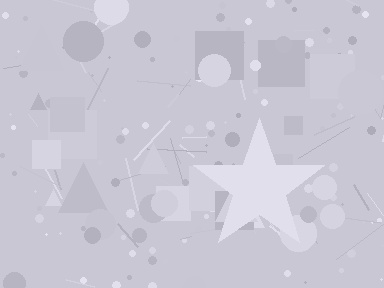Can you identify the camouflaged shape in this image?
The camouflaged shape is a star.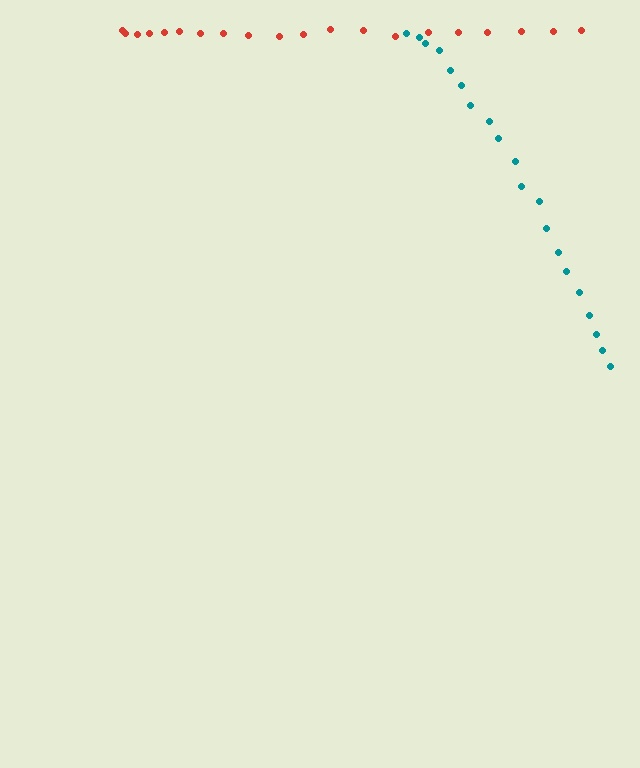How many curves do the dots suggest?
There are 2 distinct paths.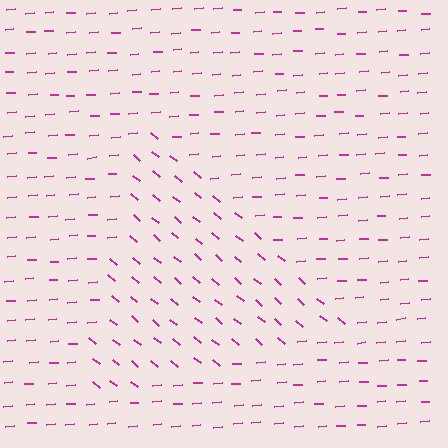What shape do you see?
I see a triangle.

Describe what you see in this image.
The image is filled with small magenta line segments. A triangle region in the image has lines oriented differently from the surrounding lines, creating a visible texture boundary.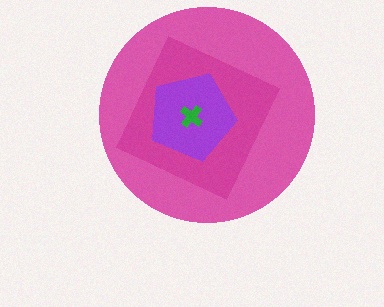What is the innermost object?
The green cross.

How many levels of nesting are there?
4.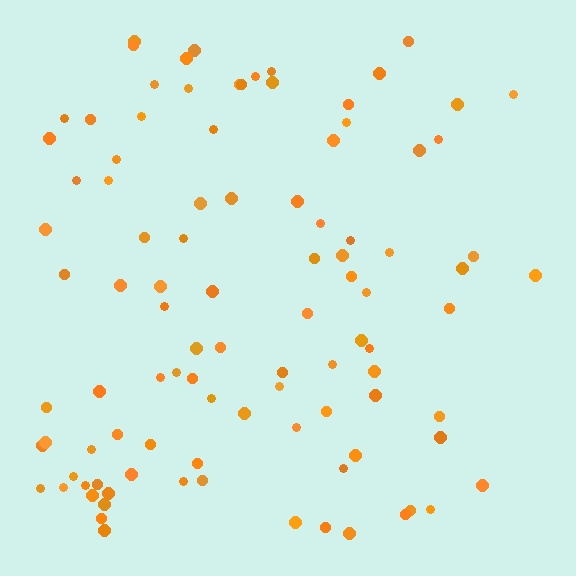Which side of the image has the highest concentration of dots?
The left.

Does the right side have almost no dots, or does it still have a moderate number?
Still a moderate number, just noticeably fewer than the left.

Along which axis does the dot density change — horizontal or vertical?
Horizontal.